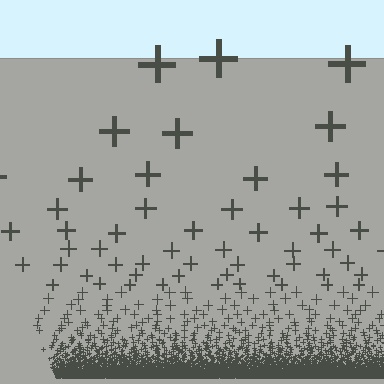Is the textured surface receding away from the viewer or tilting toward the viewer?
The surface appears to tilt toward the viewer. Texture elements get larger and sparser toward the top.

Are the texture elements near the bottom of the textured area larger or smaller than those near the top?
Smaller. The gradient is inverted — elements near the bottom are smaller and denser.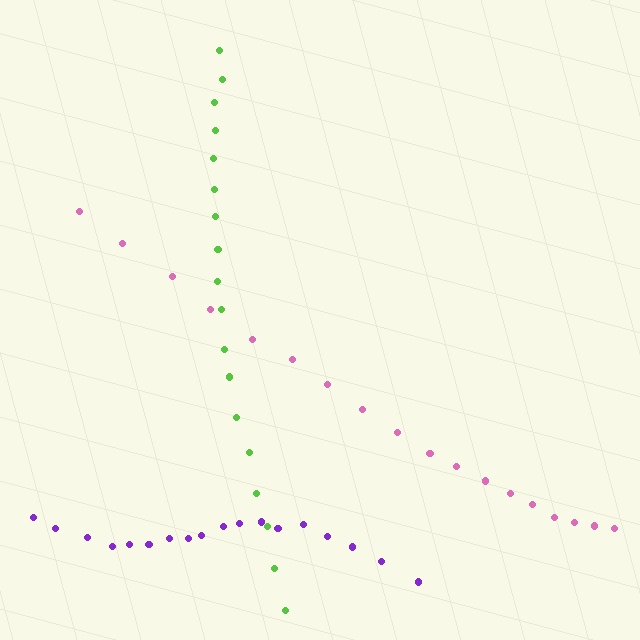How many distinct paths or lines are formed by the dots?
There are 3 distinct paths.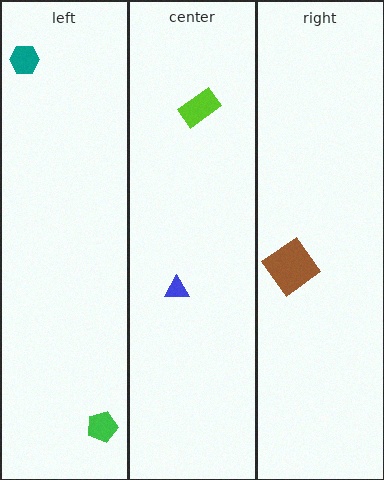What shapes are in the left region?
The green pentagon, the teal hexagon.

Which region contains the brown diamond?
The right region.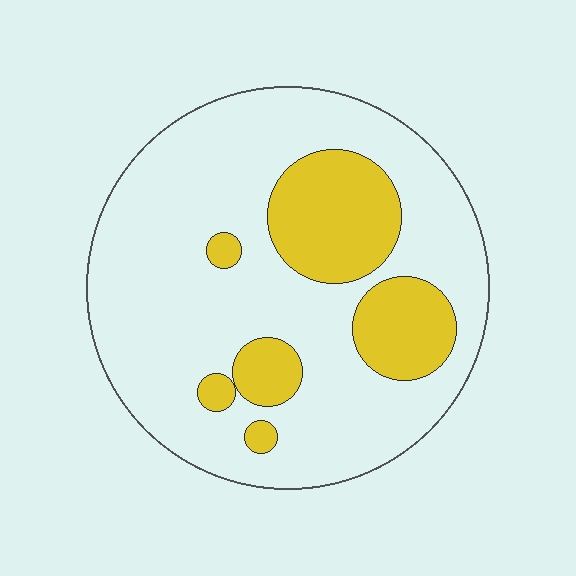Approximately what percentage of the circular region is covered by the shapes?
Approximately 25%.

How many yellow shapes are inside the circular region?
6.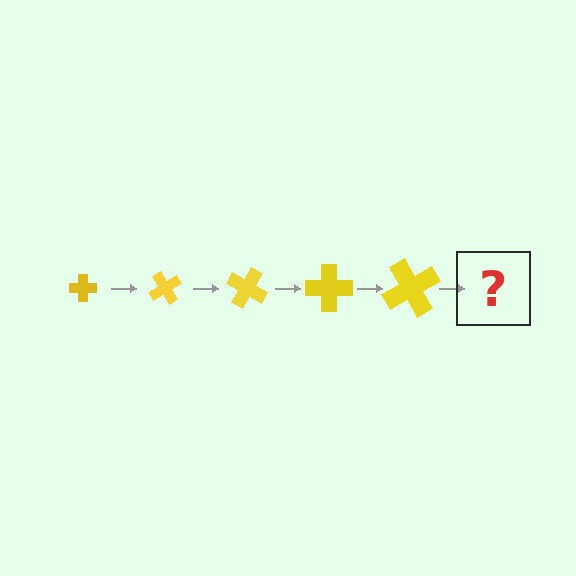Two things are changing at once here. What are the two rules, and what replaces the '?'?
The two rules are that the cross grows larger each step and it rotates 60 degrees each step. The '?' should be a cross, larger than the previous one and rotated 300 degrees from the start.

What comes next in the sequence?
The next element should be a cross, larger than the previous one and rotated 300 degrees from the start.